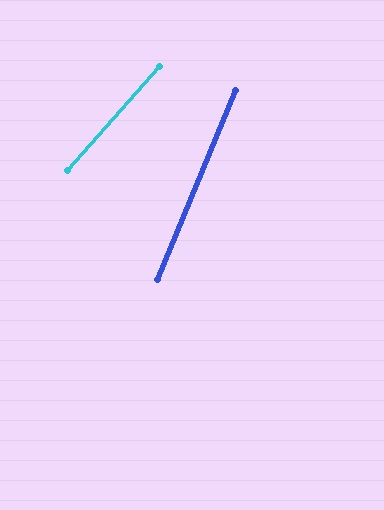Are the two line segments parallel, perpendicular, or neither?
Neither parallel nor perpendicular — they differ by about 19°.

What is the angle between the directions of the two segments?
Approximately 19 degrees.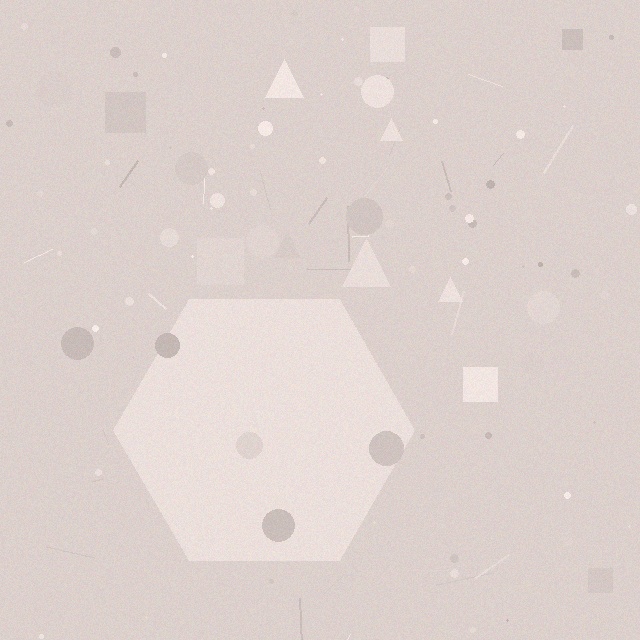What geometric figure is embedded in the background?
A hexagon is embedded in the background.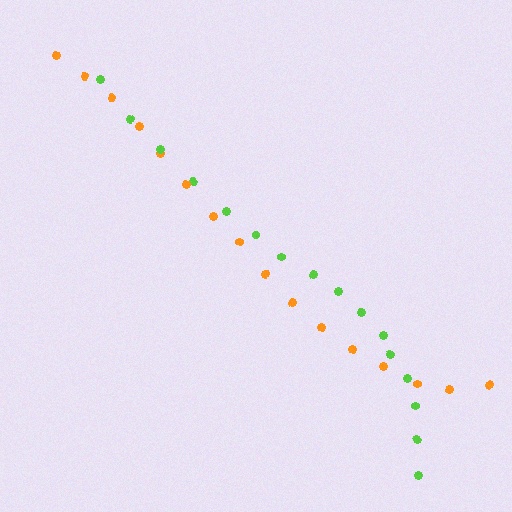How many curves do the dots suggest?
There are 2 distinct paths.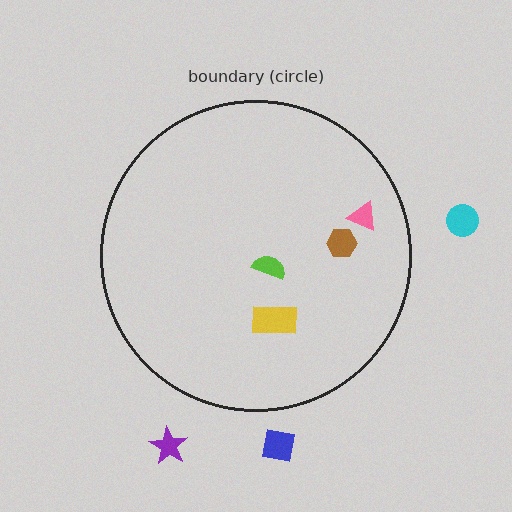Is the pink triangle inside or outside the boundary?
Inside.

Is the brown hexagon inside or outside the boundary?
Inside.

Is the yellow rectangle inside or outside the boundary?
Inside.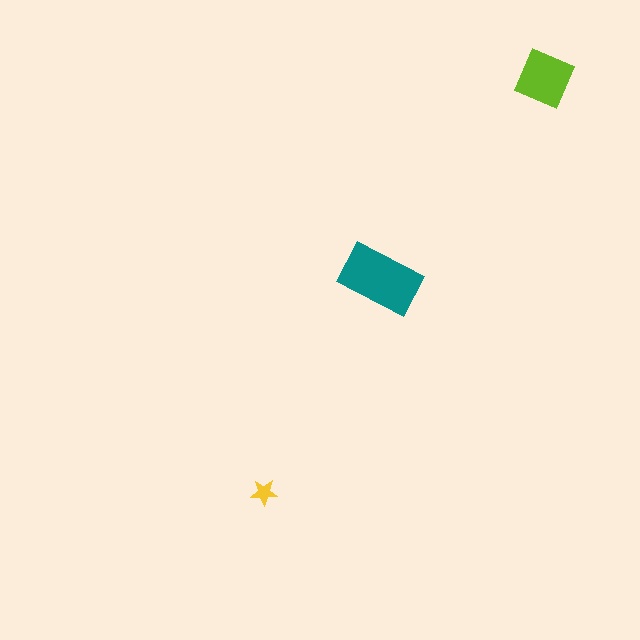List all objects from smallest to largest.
The yellow star, the lime diamond, the teal rectangle.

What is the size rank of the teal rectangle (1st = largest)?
1st.